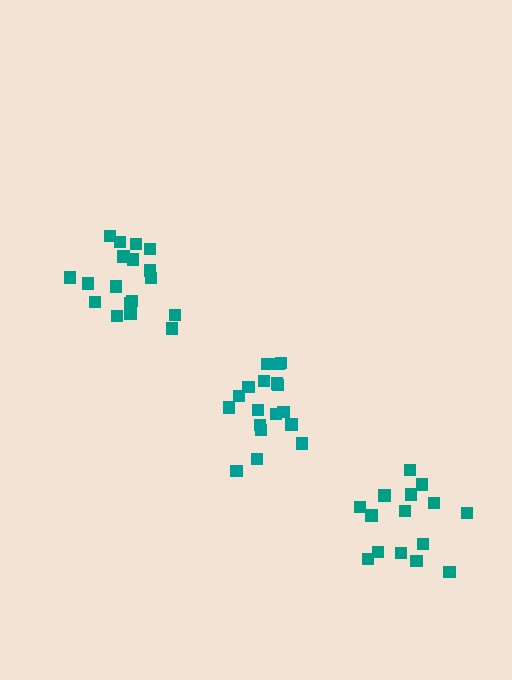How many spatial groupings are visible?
There are 3 spatial groupings.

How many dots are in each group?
Group 1: 18 dots, Group 2: 18 dots, Group 3: 15 dots (51 total).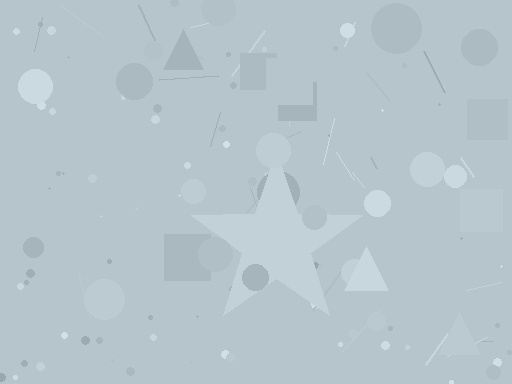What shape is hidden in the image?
A star is hidden in the image.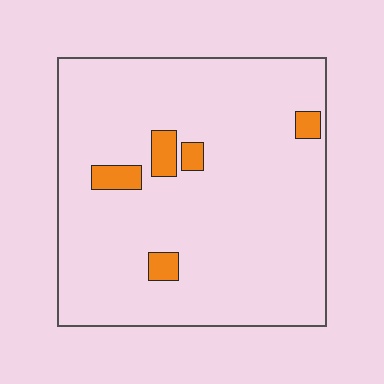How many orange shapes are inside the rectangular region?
5.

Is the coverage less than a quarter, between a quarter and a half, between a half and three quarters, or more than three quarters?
Less than a quarter.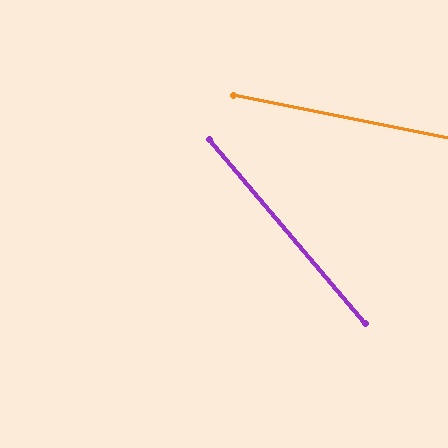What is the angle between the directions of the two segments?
Approximately 38 degrees.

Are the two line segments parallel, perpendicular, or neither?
Neither parallel nor perpendicular — they differ by about 38°.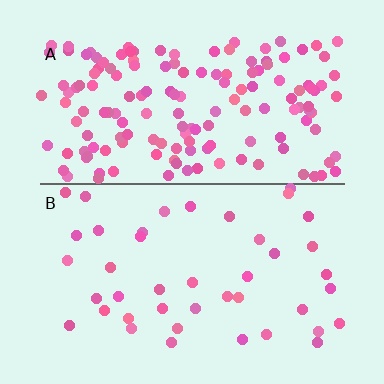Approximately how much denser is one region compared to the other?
Approximately 3.7× — region A over region B.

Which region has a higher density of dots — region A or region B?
A (the top).